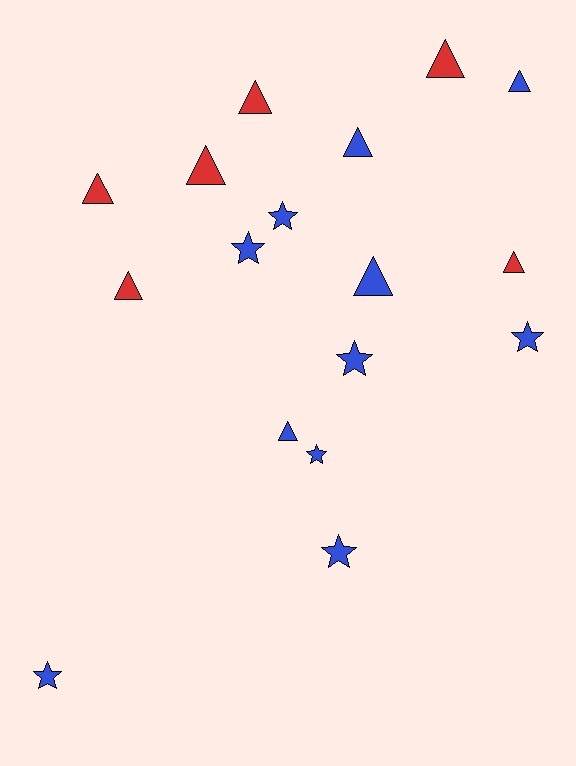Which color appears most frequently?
Blue, with 11 objects.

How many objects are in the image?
There are 17 objects.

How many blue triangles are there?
There are 4 blue triangles.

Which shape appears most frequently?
Triangle, with 10 objects.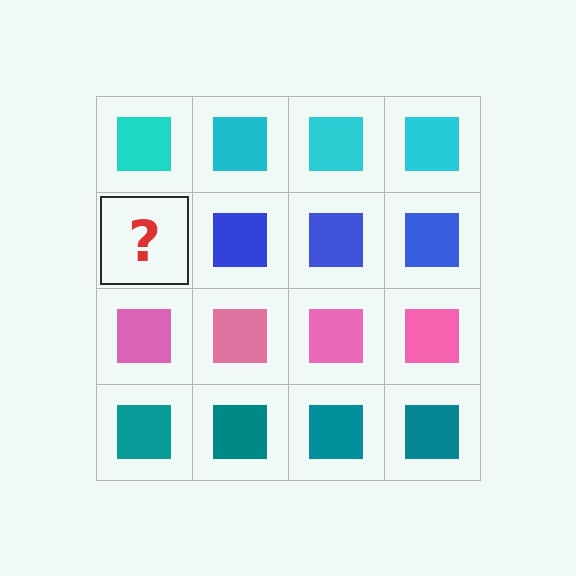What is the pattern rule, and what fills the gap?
The rule is that each row has a consistent color. The gap should be filled with a blue square.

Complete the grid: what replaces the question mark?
The question mark should be replaced with a blue square.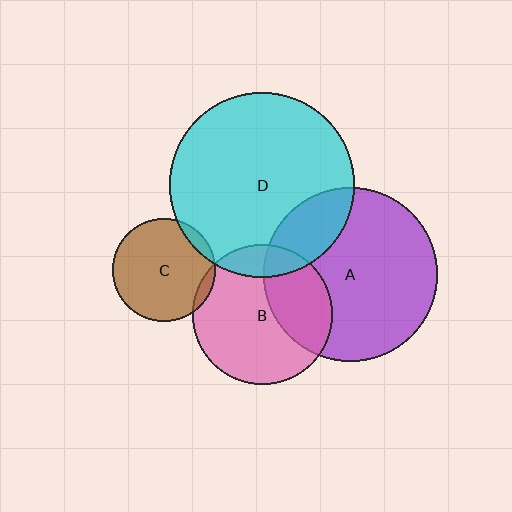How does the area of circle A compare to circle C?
Approximately 2.8 times.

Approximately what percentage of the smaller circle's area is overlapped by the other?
Approximately 5%.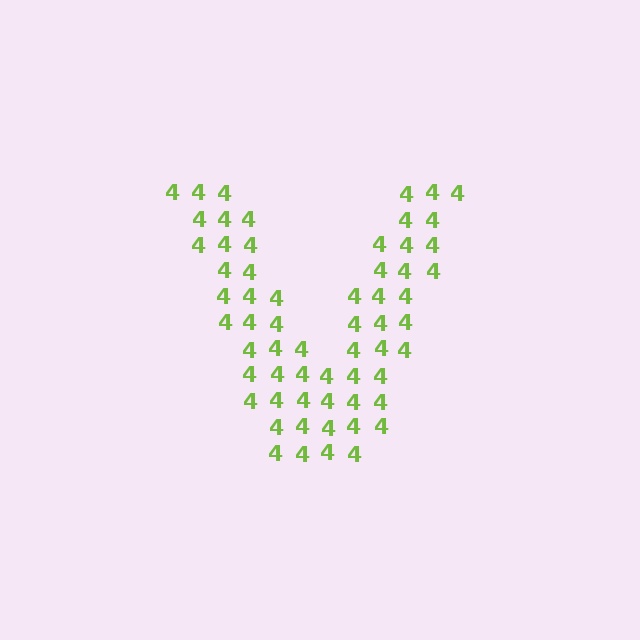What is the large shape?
The large shape is the letter V.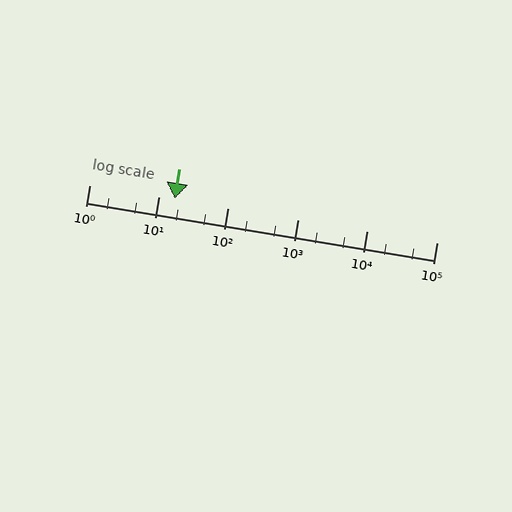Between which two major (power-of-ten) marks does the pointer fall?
The pointer is between 10 and 100.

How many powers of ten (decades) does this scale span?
The scale spans 5 decades, from 1 to 100000.